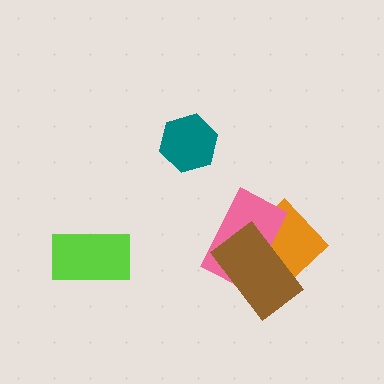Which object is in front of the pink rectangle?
The brown rectangle is in front of the pink rectangle.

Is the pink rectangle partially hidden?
Yes, it is partially covered by another shape.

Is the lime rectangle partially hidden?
No, no other shape covers it.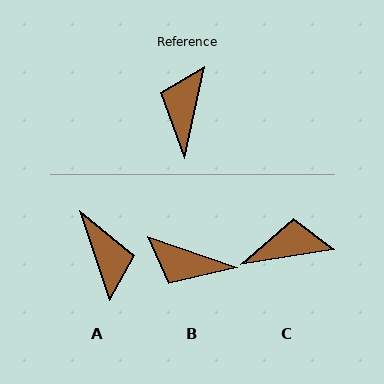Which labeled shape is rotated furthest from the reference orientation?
A, about 149 degrees away.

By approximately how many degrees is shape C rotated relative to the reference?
Approximately 68 degrees clockwise.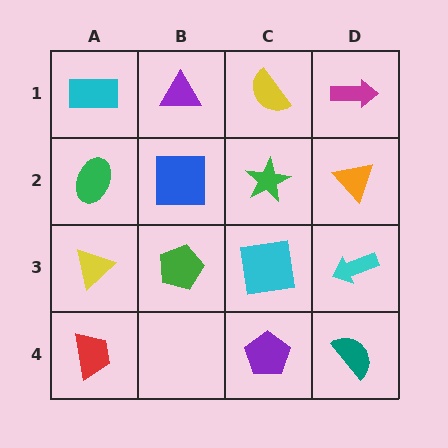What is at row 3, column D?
A cyan arrow.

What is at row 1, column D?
A magenta arrow.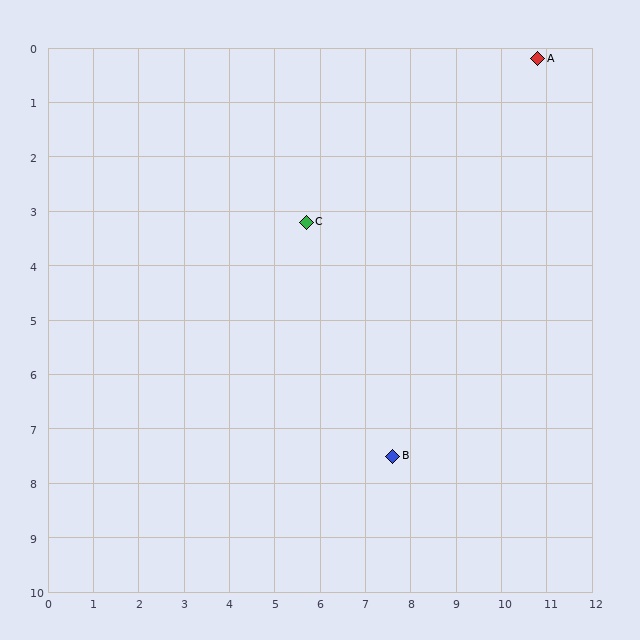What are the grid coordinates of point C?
Point C is at approximately (5.7, 3.2).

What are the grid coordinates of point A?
Point A is at approximately (10.8, 0.2).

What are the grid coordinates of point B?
Point B is at approximately (7.6, 7.5).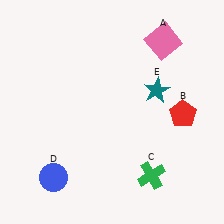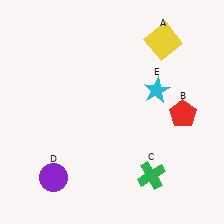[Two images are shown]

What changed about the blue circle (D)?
In Image 1, D is blue. In Image 2, it changed to purple.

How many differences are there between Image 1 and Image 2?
There are 3 differences between the two images.